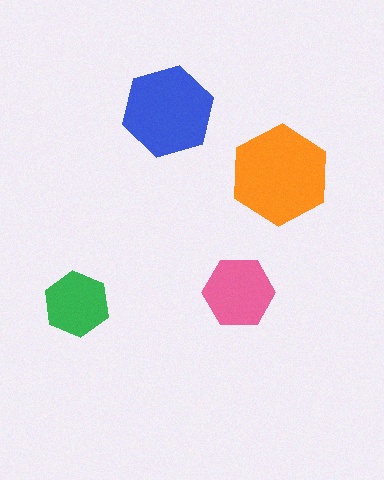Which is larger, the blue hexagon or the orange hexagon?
The orange one.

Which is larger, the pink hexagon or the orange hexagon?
The orange one.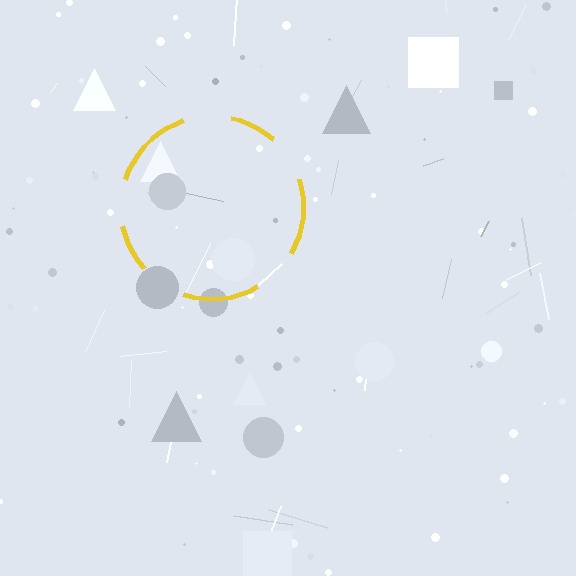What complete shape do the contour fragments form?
The contour fragments form a circle.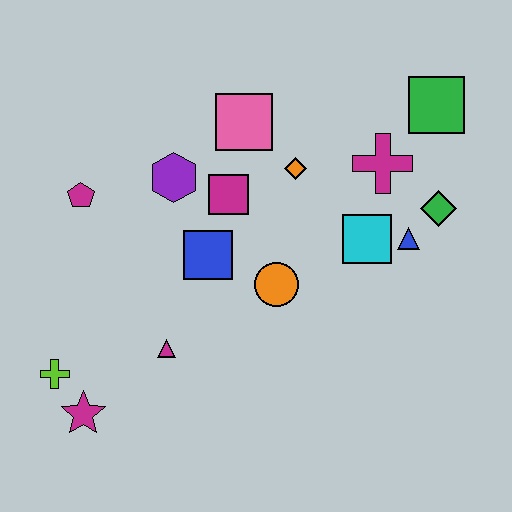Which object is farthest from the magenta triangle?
The green square is farthest from the magenta triangle.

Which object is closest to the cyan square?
The blue triangle is closest to the cyan square.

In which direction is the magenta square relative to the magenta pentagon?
The magenta square is to the right of the magenta pentagon.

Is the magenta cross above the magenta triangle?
Yes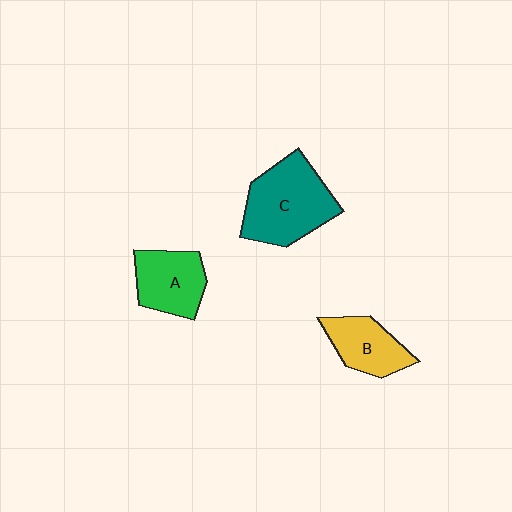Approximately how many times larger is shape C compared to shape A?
Approximately 1.5 times.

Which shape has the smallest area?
Shape B (yellow).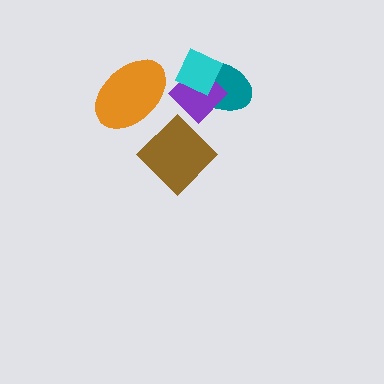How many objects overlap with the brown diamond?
0 objects overlap with the brown diamond.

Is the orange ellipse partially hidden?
No, no other shape covers it.